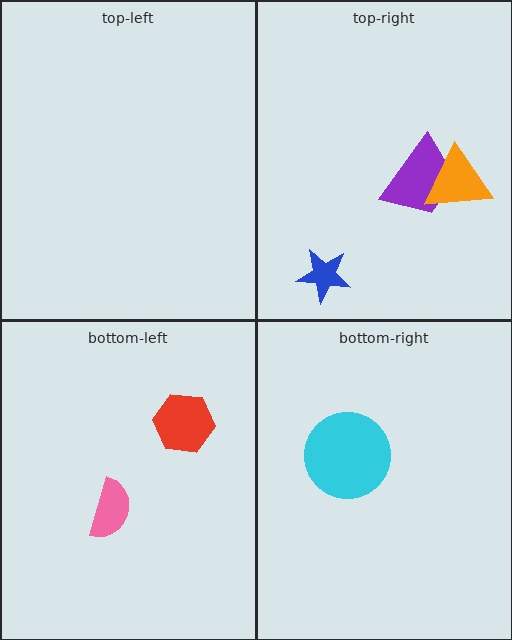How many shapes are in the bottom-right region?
1.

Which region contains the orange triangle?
The top-right region.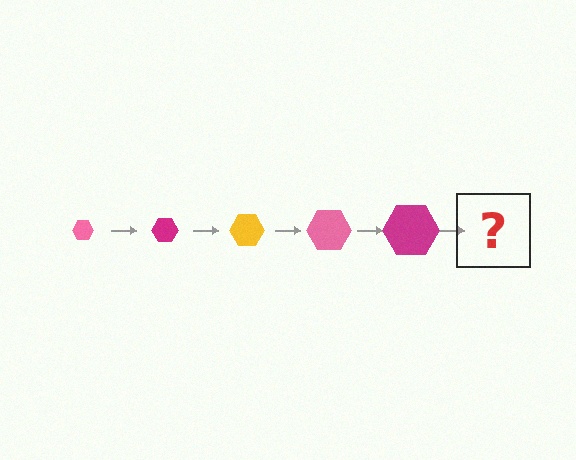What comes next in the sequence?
The next element should be a yellow hexagon, larger than the previous one.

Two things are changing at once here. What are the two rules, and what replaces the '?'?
The two rules are that the hexagon grows larger each step and the color cycles through pink, magenta, and yellow. The '?' should be a yellow hexagon, larger than the previous one.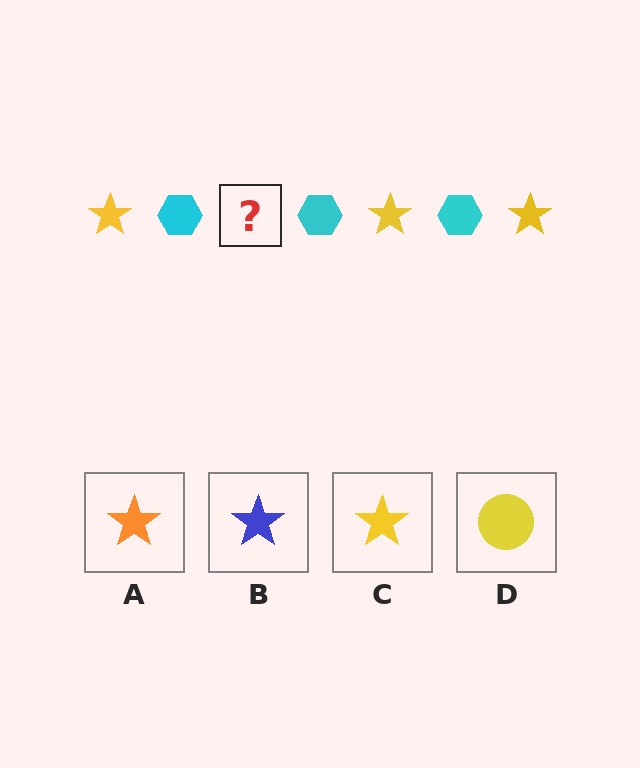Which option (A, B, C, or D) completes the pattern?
C.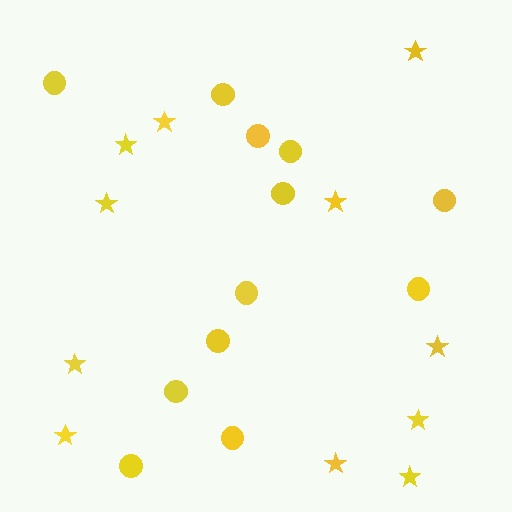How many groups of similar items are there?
There are 2 groups: one group of circles (12) and one group of stars (11).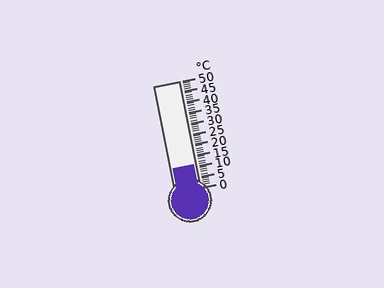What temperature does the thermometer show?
The thermometer shows approximately 11°C.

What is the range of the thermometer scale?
The thermometer scale ranges from 0°C to 50°C.